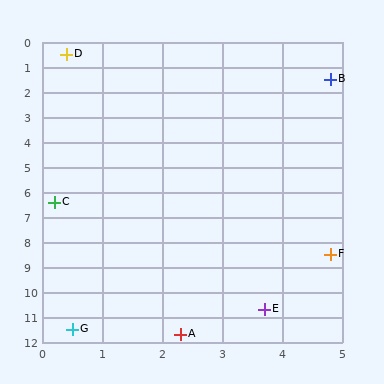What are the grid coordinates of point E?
Point E is at approximately (3.7, 10.7).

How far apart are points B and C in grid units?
Points B and C are about 6.7 grid units apart.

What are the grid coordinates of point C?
Point C is at approximately (0.2, 6.4).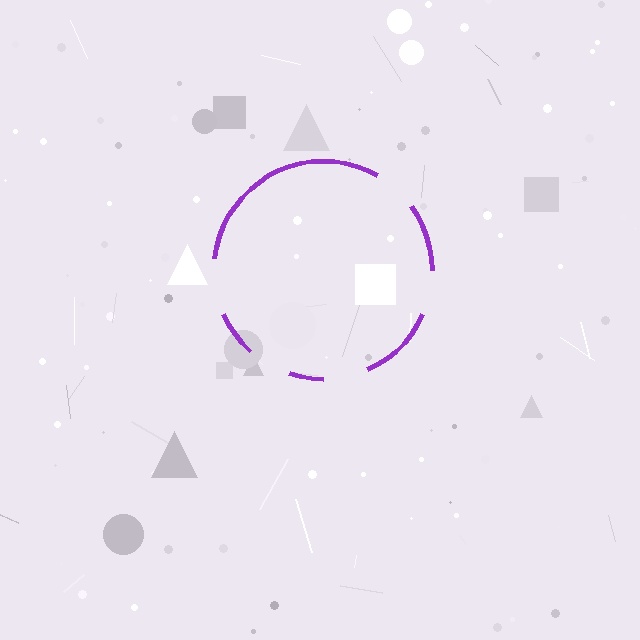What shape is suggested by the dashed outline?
The dashed outline suggests a circle.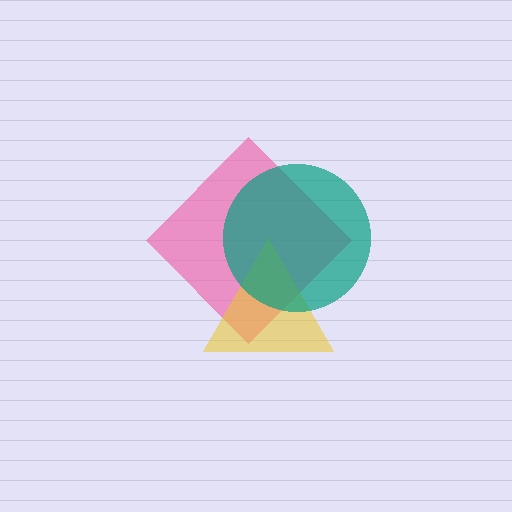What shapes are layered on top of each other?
The layered shapes are: a pink diamond, a yellow triangle, a teal circle.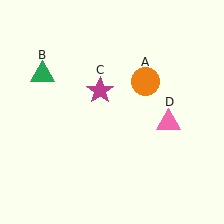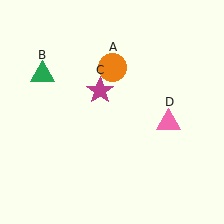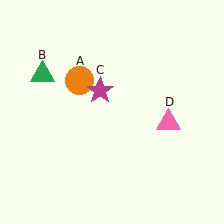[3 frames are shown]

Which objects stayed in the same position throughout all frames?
Green triangle (object B) and magenta star (object C) and pink triangle (object D) remained stationary.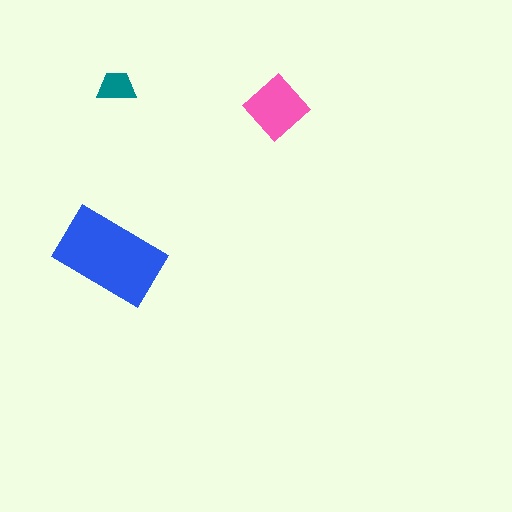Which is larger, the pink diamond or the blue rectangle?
The blue rectangle.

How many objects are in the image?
There are 3 objects in the image.